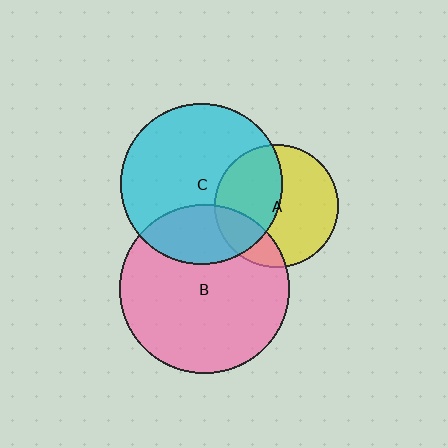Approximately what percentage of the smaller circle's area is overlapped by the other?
Approximately 25%.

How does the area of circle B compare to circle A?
Approximately 1.9 times.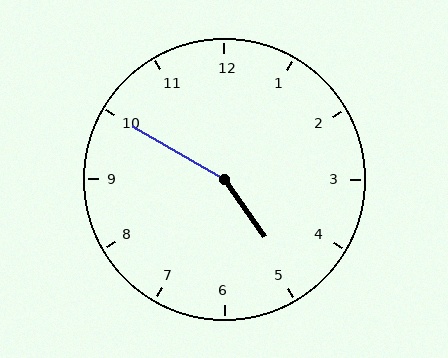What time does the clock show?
4:50.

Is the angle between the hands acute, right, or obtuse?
It is obtuse.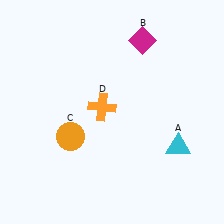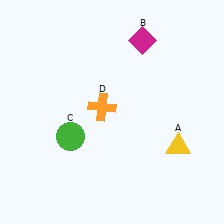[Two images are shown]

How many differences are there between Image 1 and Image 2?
There are 2 differences between the two images.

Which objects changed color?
A changed from cyan to yellow. C changed from orange to green.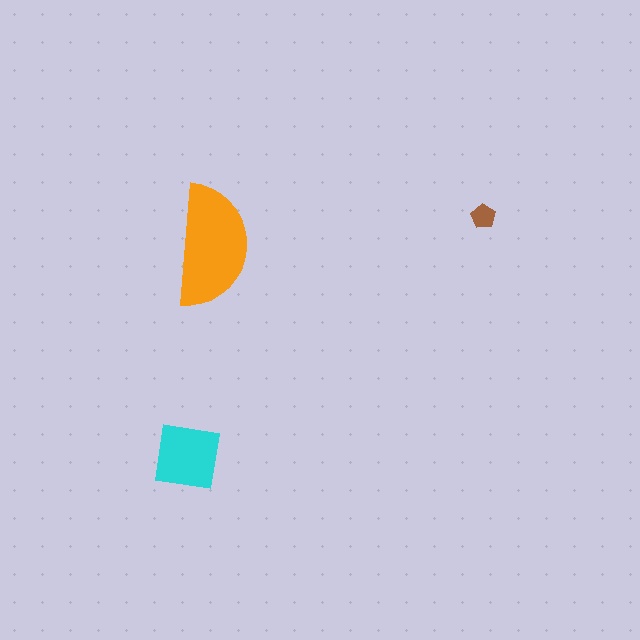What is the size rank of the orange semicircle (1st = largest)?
1st.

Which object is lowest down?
The cyan square is bottommost.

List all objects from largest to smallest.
The orange semicircle, the cyan square, the brown pentagon.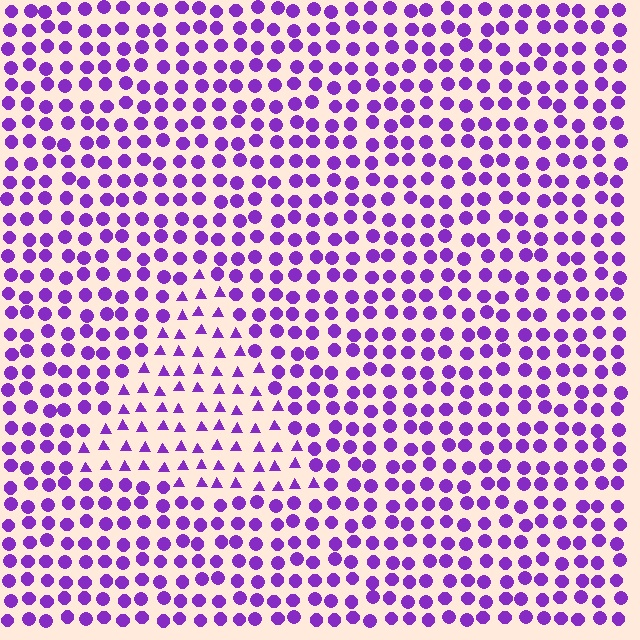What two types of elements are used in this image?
The image uses triangles inside the triangle region and circles outside it.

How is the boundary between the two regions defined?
The boundary is defined by a change in element shape: triangles inside vs. circles outside. All elements share the same color and spacing.